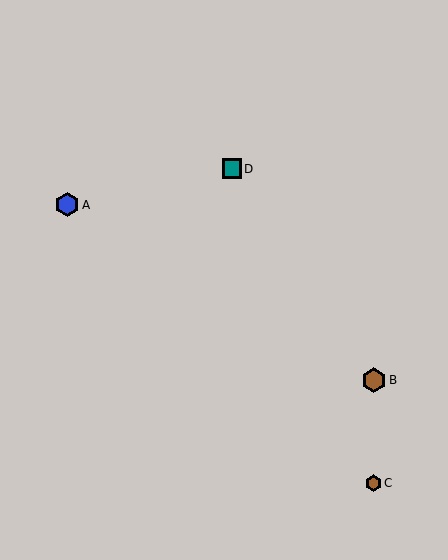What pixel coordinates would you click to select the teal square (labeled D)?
Click at (232, 169) to select the teal square D.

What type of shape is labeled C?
Shape C is a brown hexagon.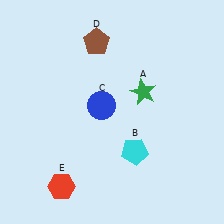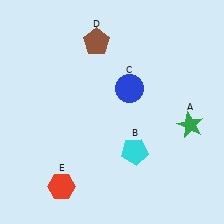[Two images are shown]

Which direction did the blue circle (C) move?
The blue circle (C) moved right.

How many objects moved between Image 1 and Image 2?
2 objects moved between the two images.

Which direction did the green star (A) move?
The green star (A) moved right.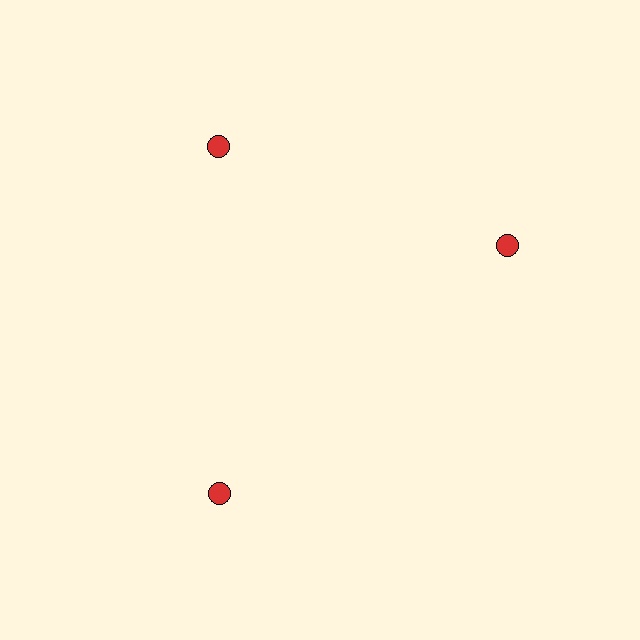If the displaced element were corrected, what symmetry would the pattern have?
It would have 3-fold rotational symmetry — the pattern would map onto itself every 120 degrees.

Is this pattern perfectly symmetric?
No. The 3 red circles are arranged in a ring, but one element near the 3 o'clock position is rotated out of alignment along the ring, breaking the 3-fold rotational symmetry.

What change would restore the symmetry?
The symmetry would be restored by rotating it back into even spacing with its neighbors so that all 3 circles sit at equal angles and equal distance from the center.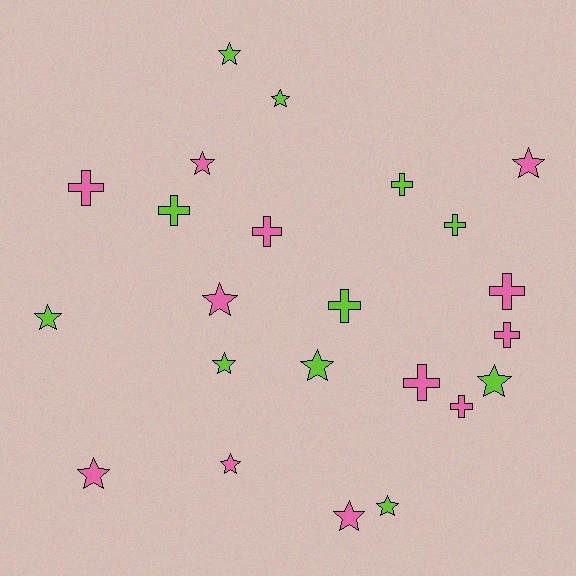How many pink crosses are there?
There are 6 pink crosses.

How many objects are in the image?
There are 23 objects.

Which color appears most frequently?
Pink, with 12 objects.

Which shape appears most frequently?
Star, with 13 objects.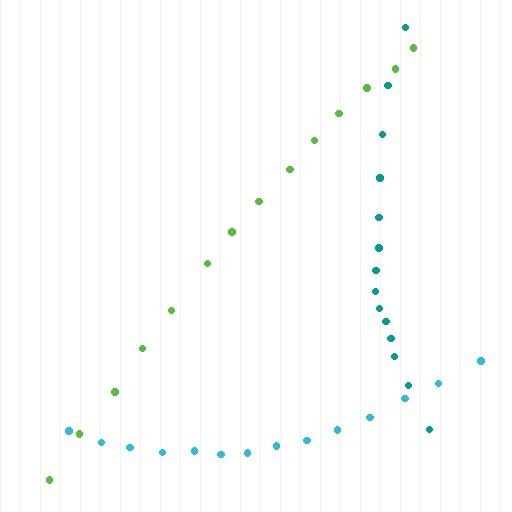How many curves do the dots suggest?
There are 3 distinct paths.